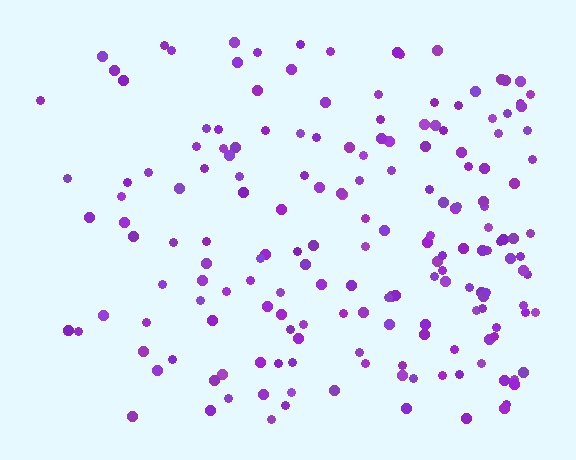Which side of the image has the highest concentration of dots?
The right.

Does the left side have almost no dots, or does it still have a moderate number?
Still a moderate number, just noticeably fewer than the right.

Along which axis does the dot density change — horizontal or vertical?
Horizontal.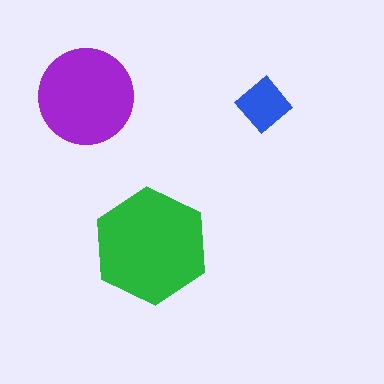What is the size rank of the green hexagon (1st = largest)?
1st.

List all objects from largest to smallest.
The green hexagon, the purple circle, the blue diamond.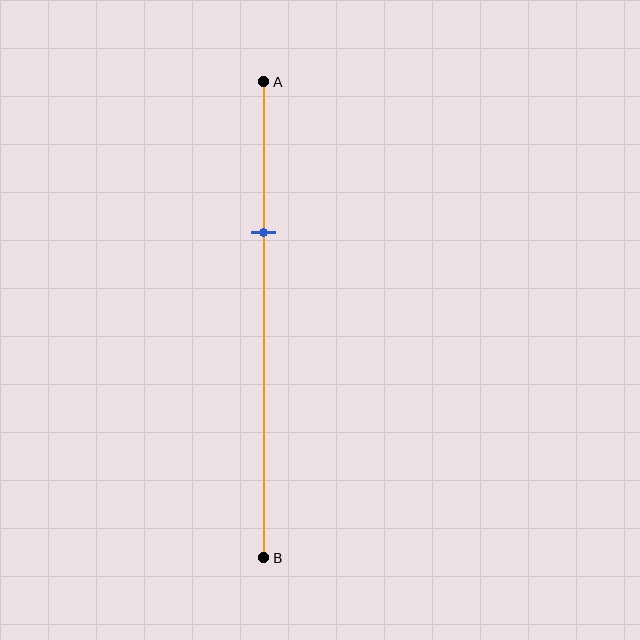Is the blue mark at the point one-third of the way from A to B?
Yes, the mark is approximately at the one-third point.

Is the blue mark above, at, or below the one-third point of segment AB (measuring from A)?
The blue mark is approximately at the one-third point of segment AB.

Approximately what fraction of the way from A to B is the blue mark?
The blue mark is approximately 30% of the way from A to B.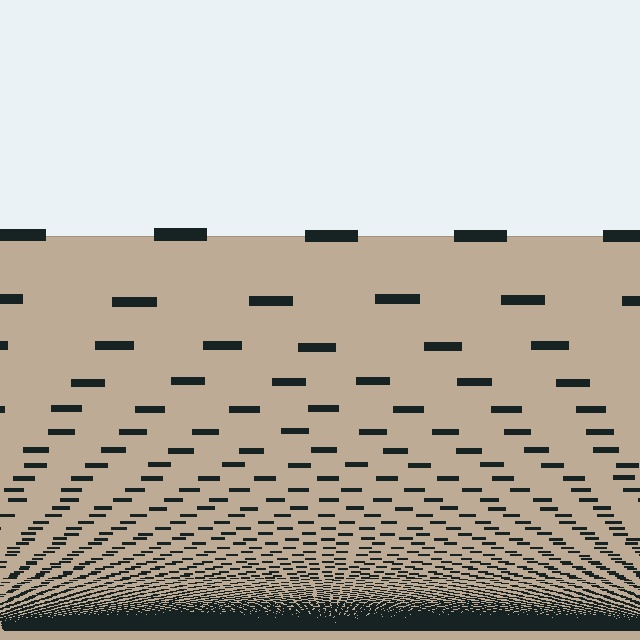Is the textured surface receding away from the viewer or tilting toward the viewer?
The surface appears to tilt toward the viewer. Texture elements get larger and sparser toward the top.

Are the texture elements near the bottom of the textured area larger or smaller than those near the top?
Smaller. The gradient is inverted — elements near the bottom are smaller and denser.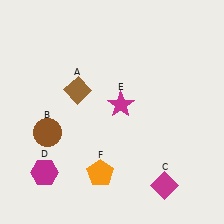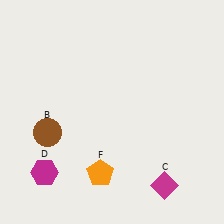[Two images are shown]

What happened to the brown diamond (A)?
The brown diamond (A) was removed in Image 2. It was in the top-left area of Image 1.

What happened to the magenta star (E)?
The magenta star (E) was removed in Image 2. It was in the top-right area of Image 1.